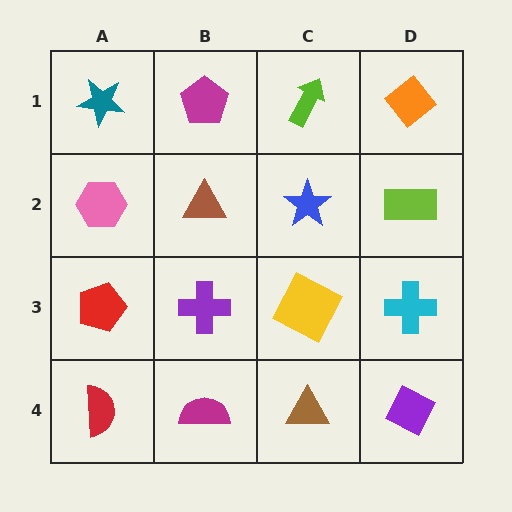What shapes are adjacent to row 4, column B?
A purple cross (row 3, column B), a red semicircle (row 4, column A), a brown triangle (row 4, column C).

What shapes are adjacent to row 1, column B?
A brown triangle (row 2, column B), a teal star (row 1, column A), a lime arrow (row 1, column C).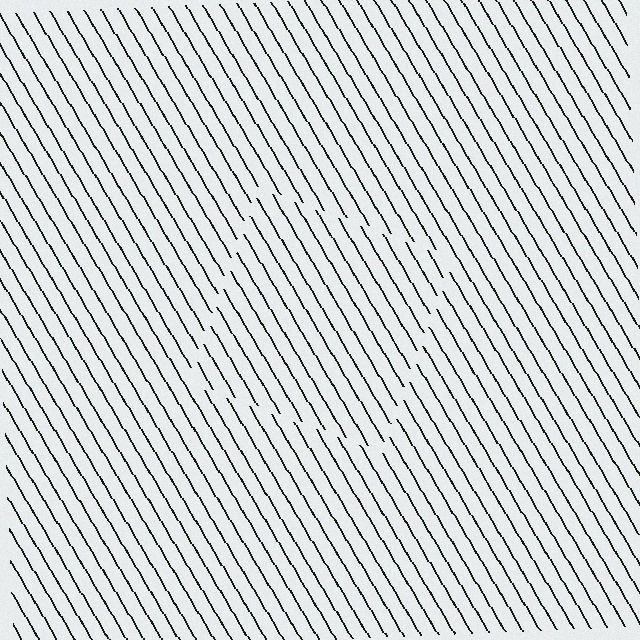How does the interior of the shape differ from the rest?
The interior of the shape contains the same grating, shifted by half a period — the contour is defined by the phase discontinuity where line-ends from the inner and outer gratings abut.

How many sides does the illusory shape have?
4 sides — the line-ends trace a square.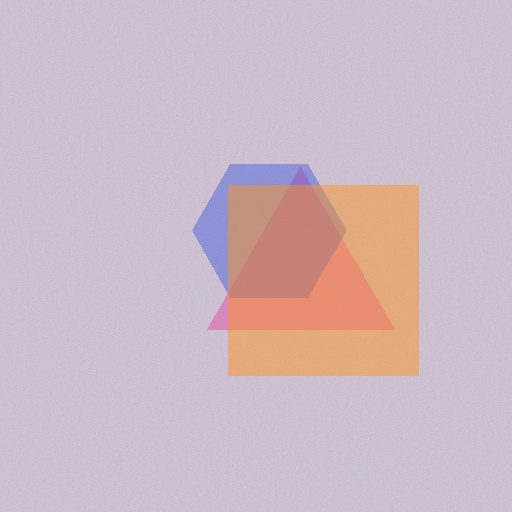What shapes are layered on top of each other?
The layered shapes are: a pink triangle, a blue hexagon, an orange square.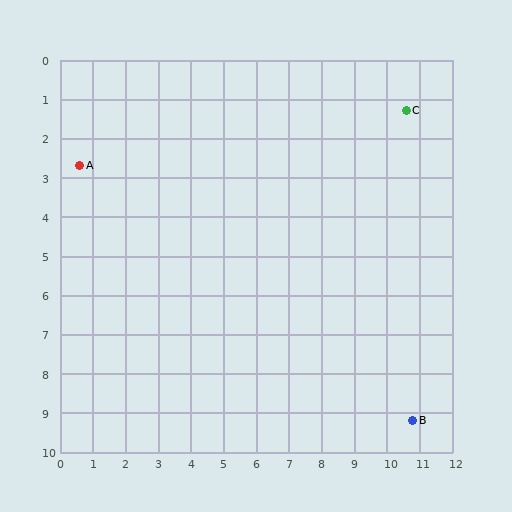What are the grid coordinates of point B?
Point B is at approximately (10.8, 9.2).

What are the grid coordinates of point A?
Point A is at approximately (0.6, 2.7).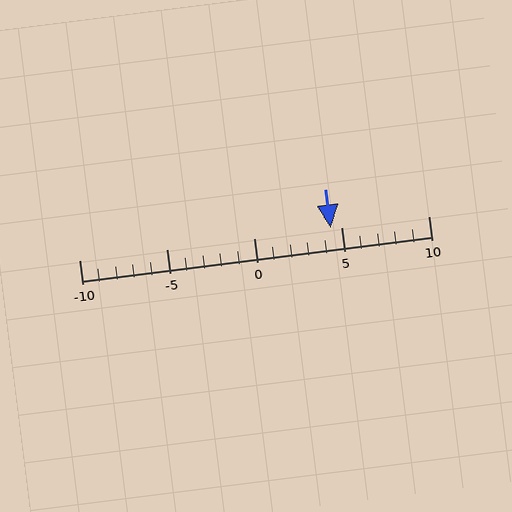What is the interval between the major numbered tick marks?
The major tick marks are spaced 5 units apart.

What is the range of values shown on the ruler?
The ruler shows values from -10 to 10.